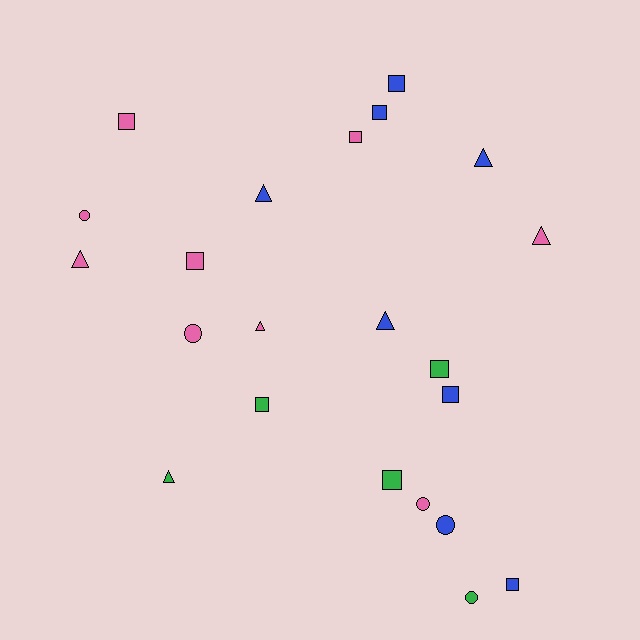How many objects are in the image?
There are 22 objects.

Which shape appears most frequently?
Square, with 10 objects.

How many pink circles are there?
There are 3 pink circles.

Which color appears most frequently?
Pink, with 9 objects.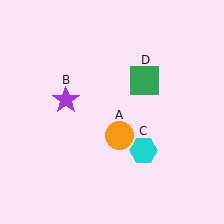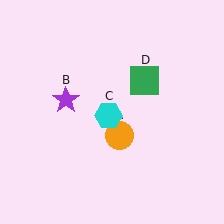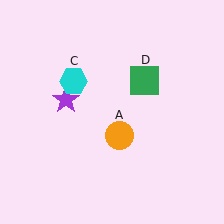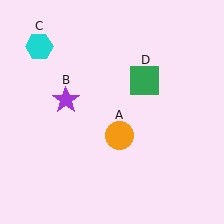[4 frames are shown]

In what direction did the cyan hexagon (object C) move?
The cyan hexagon (object C) moved up and to the left.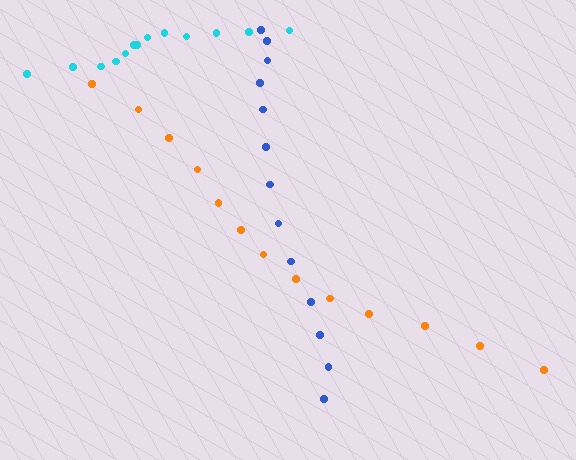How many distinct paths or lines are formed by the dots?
There are 3 distinct paths.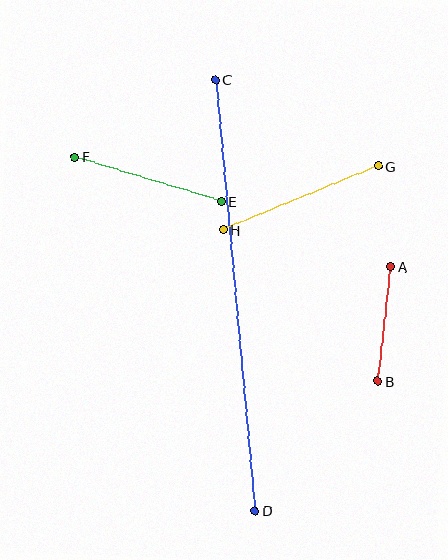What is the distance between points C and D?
The distance is approximately 433 pixels.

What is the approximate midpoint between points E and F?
The midpoint is at approximately (148, 179) pixels.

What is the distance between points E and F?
The distance is approximately 154 pixels.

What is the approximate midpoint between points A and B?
The midpoint is at approximately (384, 324) pixels.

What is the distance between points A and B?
The distance is approximately 115 pixels.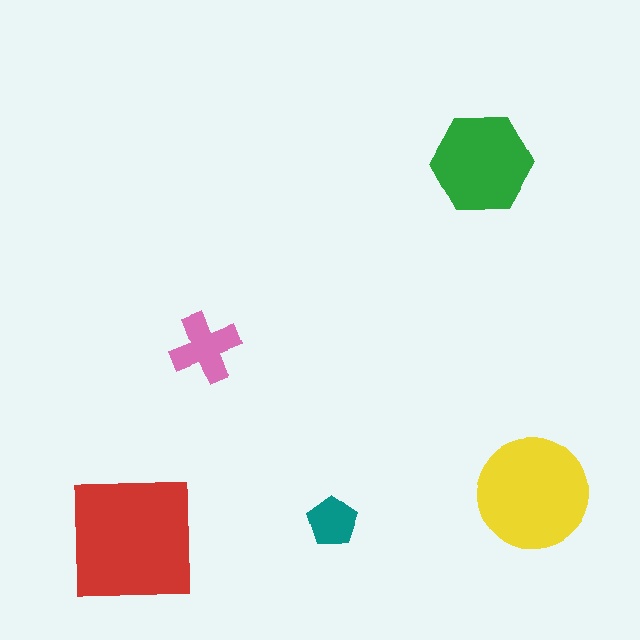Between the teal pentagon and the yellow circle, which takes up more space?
The yellow circle.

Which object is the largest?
The red square.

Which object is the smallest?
The teal pentagon.